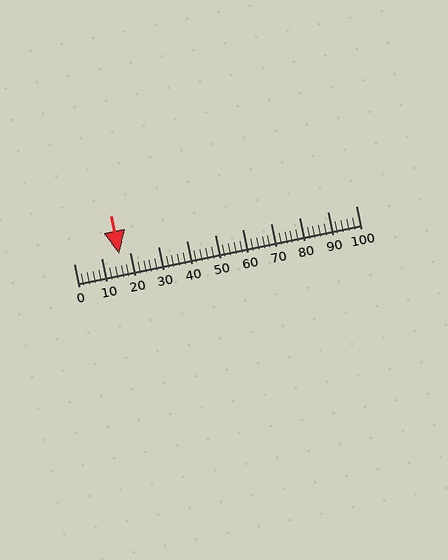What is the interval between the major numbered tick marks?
The major tick marks are spaced 10 units apart.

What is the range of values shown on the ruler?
The ruler shows values from 0 to 100.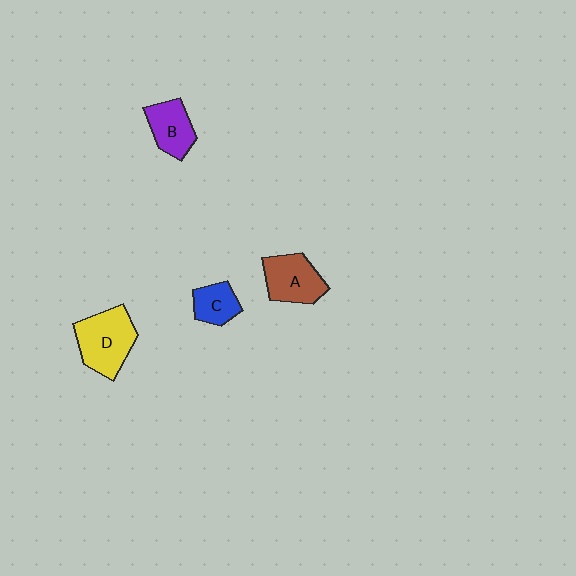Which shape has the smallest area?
Shape C (blue).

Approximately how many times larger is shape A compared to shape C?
Approximately 1.6 times.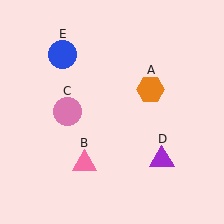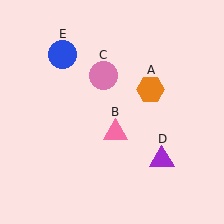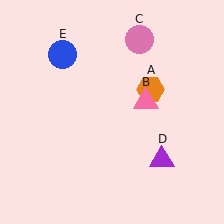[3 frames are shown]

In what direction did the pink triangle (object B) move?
The pink triangle (object B) moved up and to the right.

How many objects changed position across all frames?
2 objects changed position: pink triangle (object B), pink circle (object C).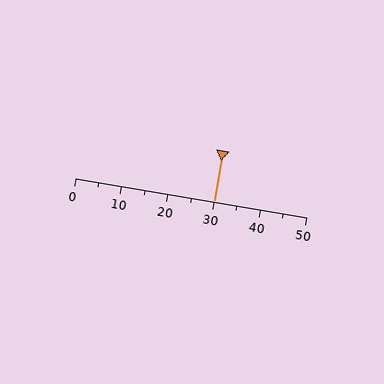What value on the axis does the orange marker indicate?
The marker indicates approximately 30.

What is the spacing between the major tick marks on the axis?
The major ticks are spaced 10 apart.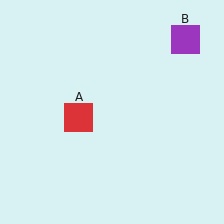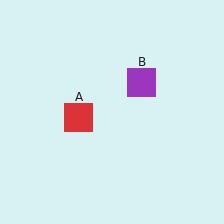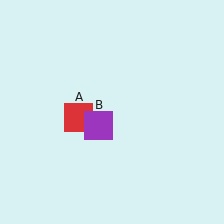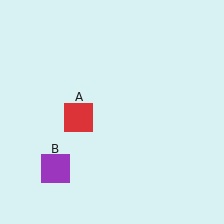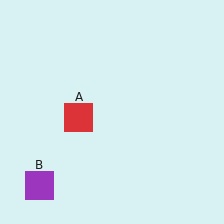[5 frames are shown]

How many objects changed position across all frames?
1 object changed position: purple square (object B).